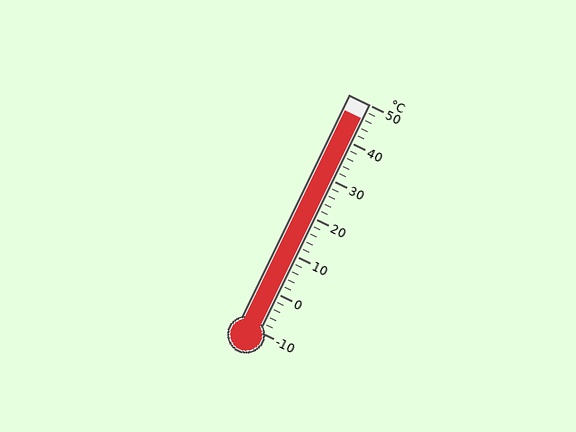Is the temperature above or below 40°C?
The temperature is above 40°C.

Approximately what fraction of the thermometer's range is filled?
The thermometer is filled to approximately 95% of its range.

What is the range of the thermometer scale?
The thermometer scale ranges from -10°C to 50°C.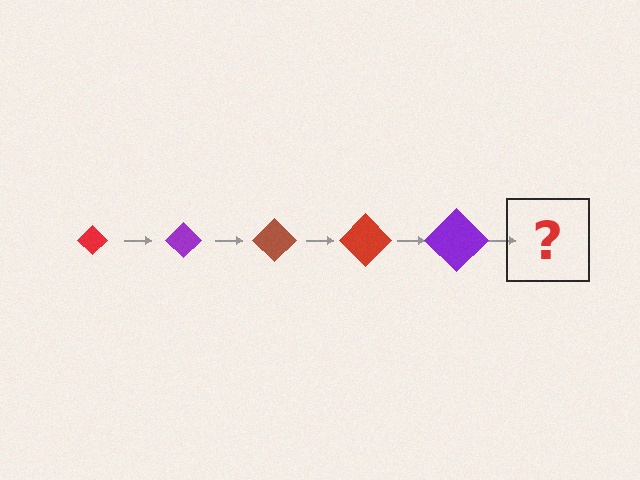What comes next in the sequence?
The next element should be a brown diamond, larger than the previous one.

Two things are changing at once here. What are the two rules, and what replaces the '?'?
The two rules are that the diamond grows larger each step and the color cycles through red, purple, and brown. The '?' should be a brown diamond, larger than the previous one.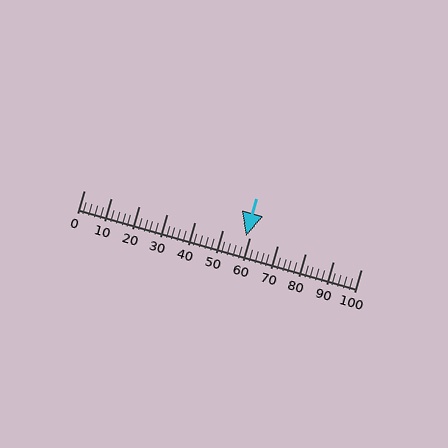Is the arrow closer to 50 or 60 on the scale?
The arrow is closer to 60.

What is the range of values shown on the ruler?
The ruler shows values from 0 to 100.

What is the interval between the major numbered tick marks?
The major tick marks are spaced 10 units apart.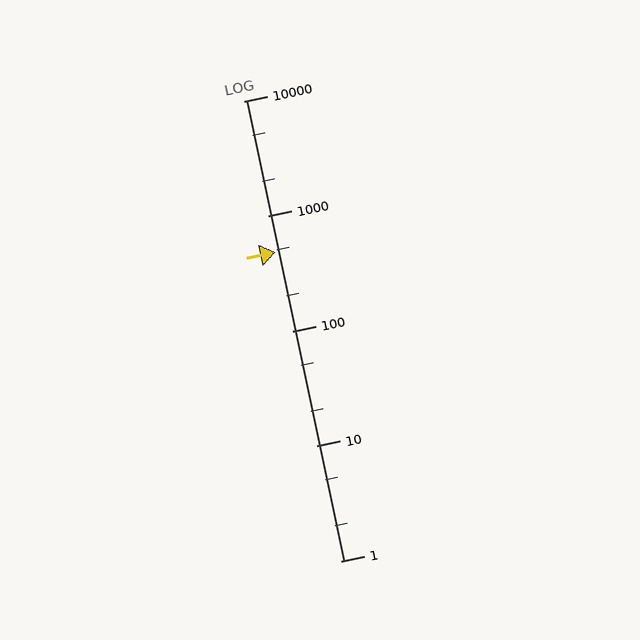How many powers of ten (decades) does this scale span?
The scale spans 4 decades, from 1 to 10000.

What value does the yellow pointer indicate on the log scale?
The pointer indicates approximately 480.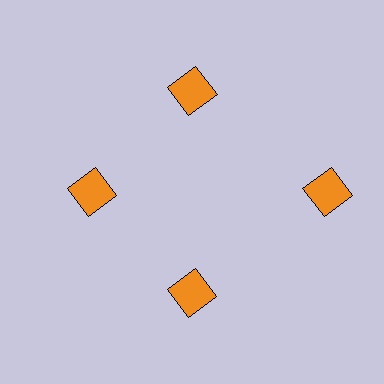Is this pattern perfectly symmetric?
No. The 4 orange squares are arranged in a ring, but one element near the 3 o'clock position is pushed outward from the center, breaking the 4-fold rotational symmetry.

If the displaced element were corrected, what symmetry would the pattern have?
It would have 4-fold rotational symmetry — the pattern would map onto itself every 90 degrees.